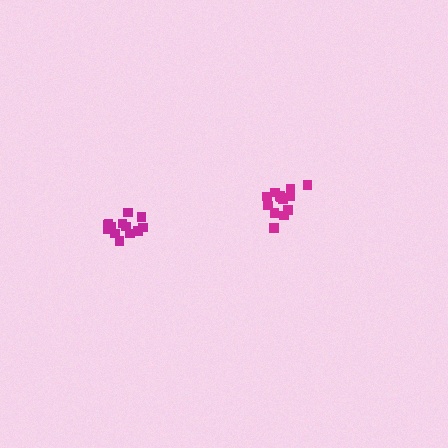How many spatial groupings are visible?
There are 2 spatial groupings.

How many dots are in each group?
Group 1: 13 dots, Group 2: 15 dots (28 total).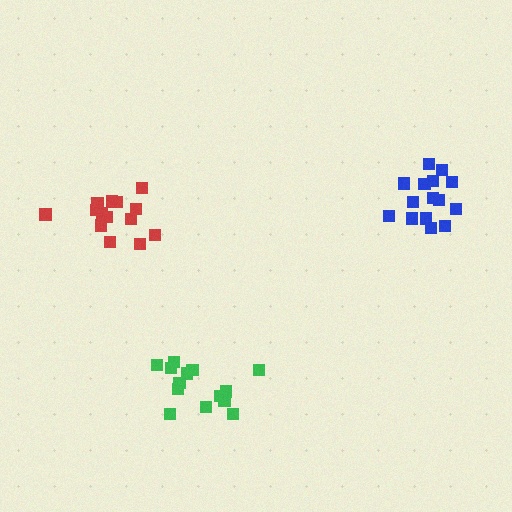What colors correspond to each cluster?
The clusters are colored: green, blue, red.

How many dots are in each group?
Group 1: 14 dots, Group 2: 15 dots, Group 3: 14 dots (43 total).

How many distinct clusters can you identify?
There are 3 distinct clusters.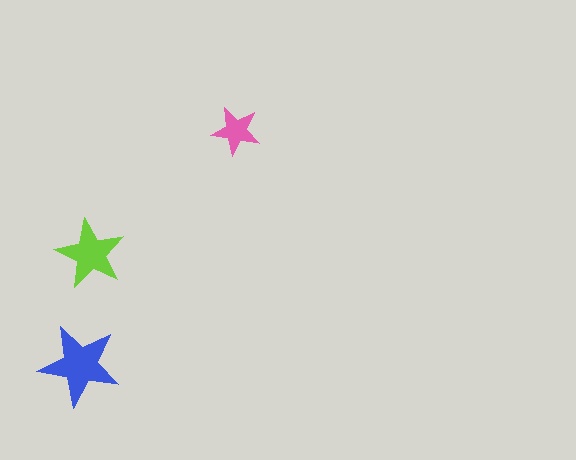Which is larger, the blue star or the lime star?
The blue one.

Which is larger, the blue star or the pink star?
The blue one.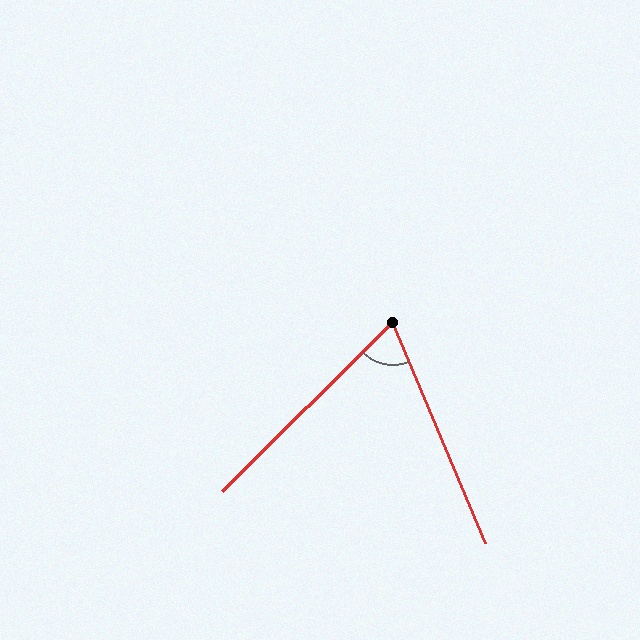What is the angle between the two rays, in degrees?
Approximately 68 degrees.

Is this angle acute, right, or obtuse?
It is acute.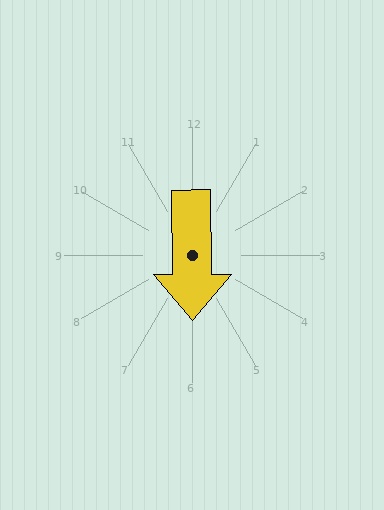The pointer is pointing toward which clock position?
Roughly 6 o'clock.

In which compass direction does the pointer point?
South.